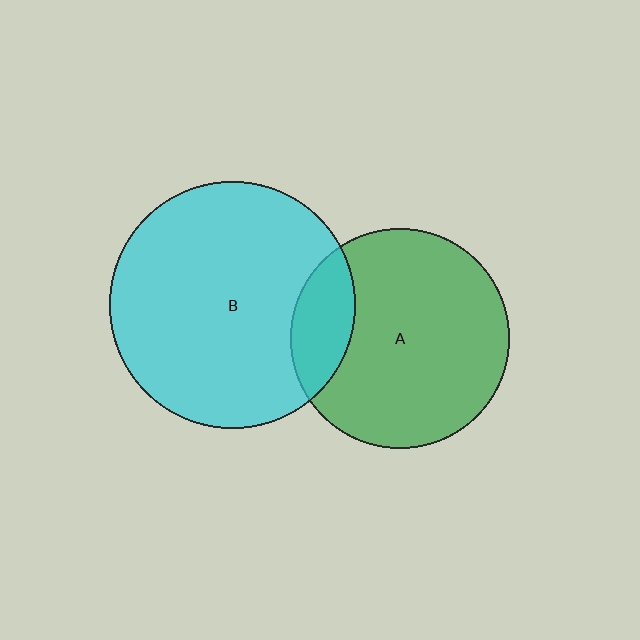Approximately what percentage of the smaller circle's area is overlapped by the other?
Approximately 20%.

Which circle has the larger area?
Circle B (cyan).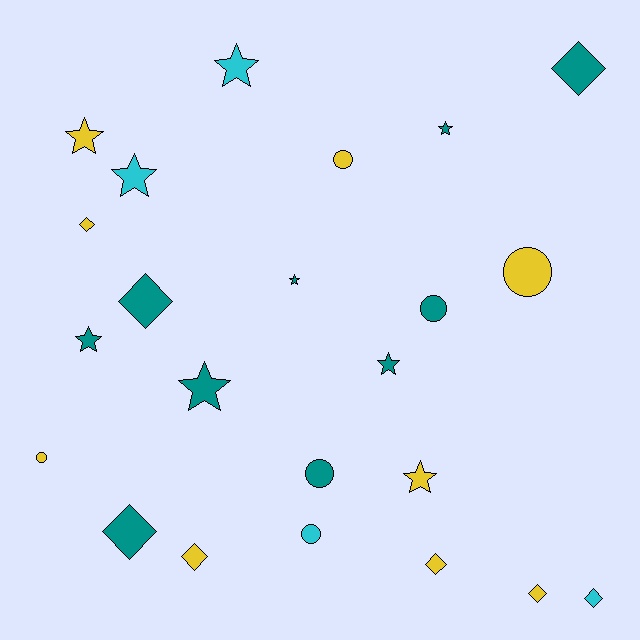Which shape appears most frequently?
Star, with 9 objects.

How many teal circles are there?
There are 2 teal circles.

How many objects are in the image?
There are 23 objects.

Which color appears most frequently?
Teal, with 10 objects.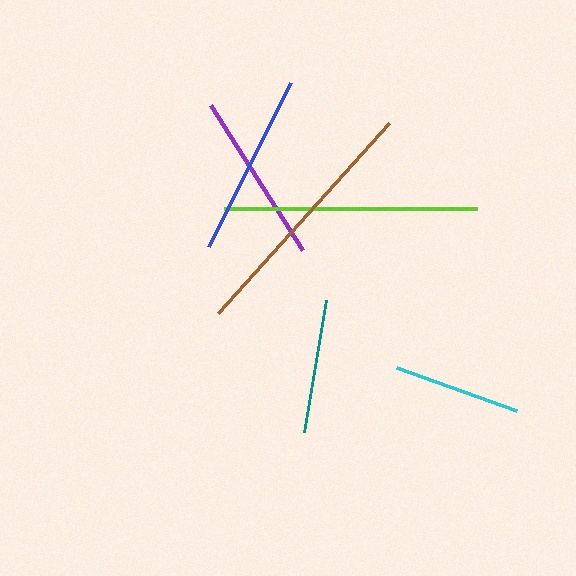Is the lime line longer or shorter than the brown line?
The brown line is longer than the lime line.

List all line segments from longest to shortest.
From longest to shortest: brown, lime, blue, purple, teal, cyan.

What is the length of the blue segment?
The blue segment is approximately 184 pixels long.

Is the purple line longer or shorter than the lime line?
The lime line is longer than the purple line.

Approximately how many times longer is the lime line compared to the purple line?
The lime line is approximately 1.5 times the length of the purple line.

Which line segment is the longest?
The brown line is the longest at approximately 256 pixels.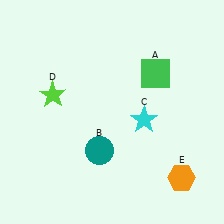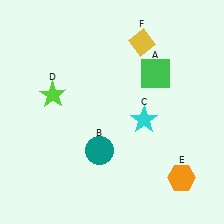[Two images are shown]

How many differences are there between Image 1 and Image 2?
There is 1 difference between the two images.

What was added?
A yellow diamond (F) was added in Image 2.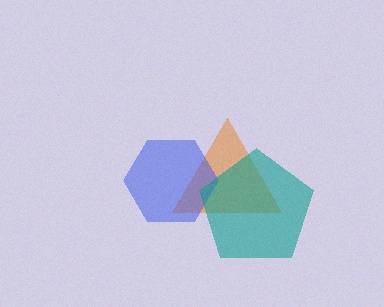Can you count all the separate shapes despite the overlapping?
Yes, there are 3 separate shapes.